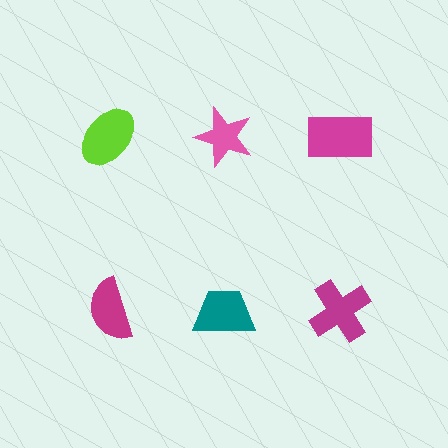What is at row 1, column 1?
A lime ellipse.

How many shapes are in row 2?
3 shapes.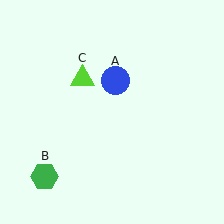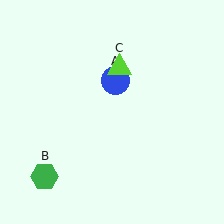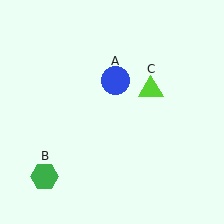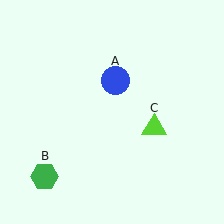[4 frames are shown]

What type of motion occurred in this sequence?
The lime triangle (object C) rotated clockwise around the center of the scene.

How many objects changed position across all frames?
1 object changed position: lime triangle (object C).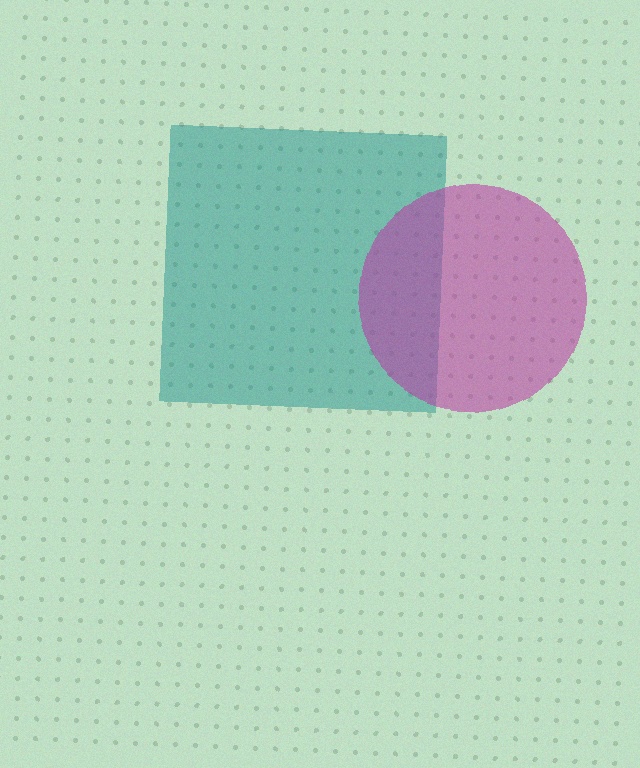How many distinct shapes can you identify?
There are 2 distinct shapes: a teal square, a magenta circle.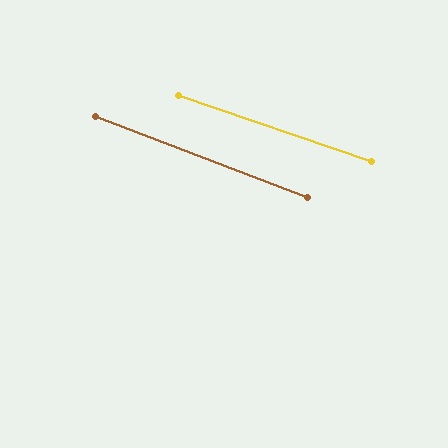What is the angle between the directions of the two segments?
Approximately 2 degrees.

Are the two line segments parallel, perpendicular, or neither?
Parallel — their directions differ by only 1.7°.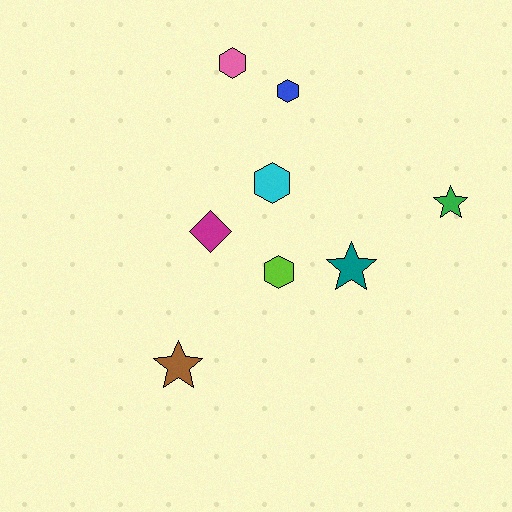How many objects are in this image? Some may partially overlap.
There are 8 objects.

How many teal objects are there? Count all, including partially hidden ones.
There is 1 teal object.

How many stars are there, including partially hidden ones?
There are 3 stars.